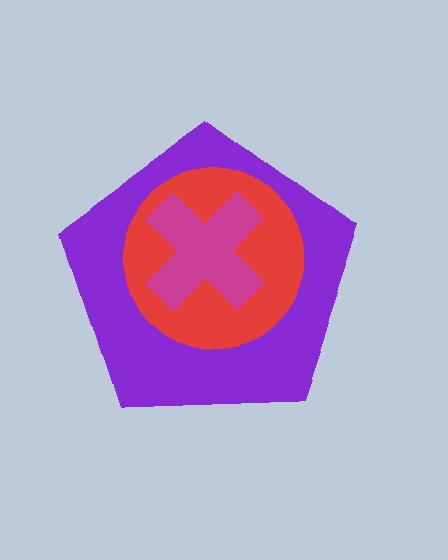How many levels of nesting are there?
3.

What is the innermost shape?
The magenta cross.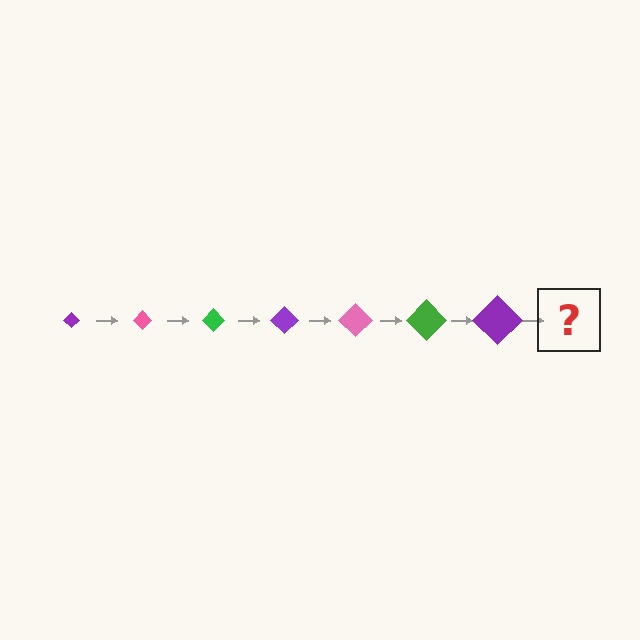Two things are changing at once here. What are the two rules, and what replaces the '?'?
The two rules are that the diamond grows larger each step and the color cycles through purple, pink, and green. The '?' should be a pink diamond, larger than the previous one.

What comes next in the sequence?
The next element should be a pink diamond, larger than the previous one.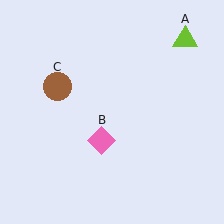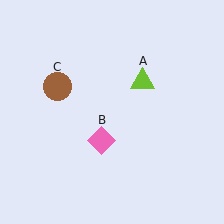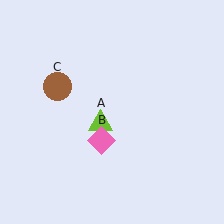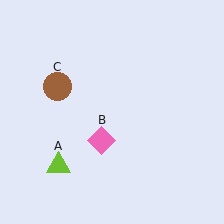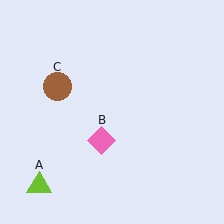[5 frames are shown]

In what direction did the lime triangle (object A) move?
The lime triangle (object A) moved down and to the left.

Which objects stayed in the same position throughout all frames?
Pink diamond (object B) and brown circle (object C) remained stationary.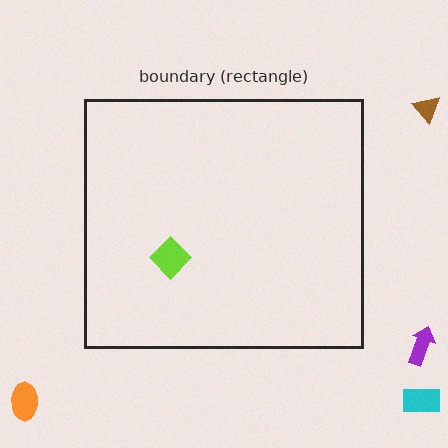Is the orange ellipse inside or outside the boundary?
Outside.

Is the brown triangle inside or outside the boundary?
Outside.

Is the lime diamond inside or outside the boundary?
Inside.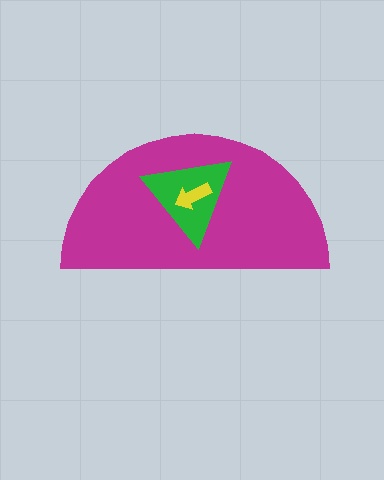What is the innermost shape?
The yellow arrow.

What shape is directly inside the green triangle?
The yellow arrow.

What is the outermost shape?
The magenta semicircle.